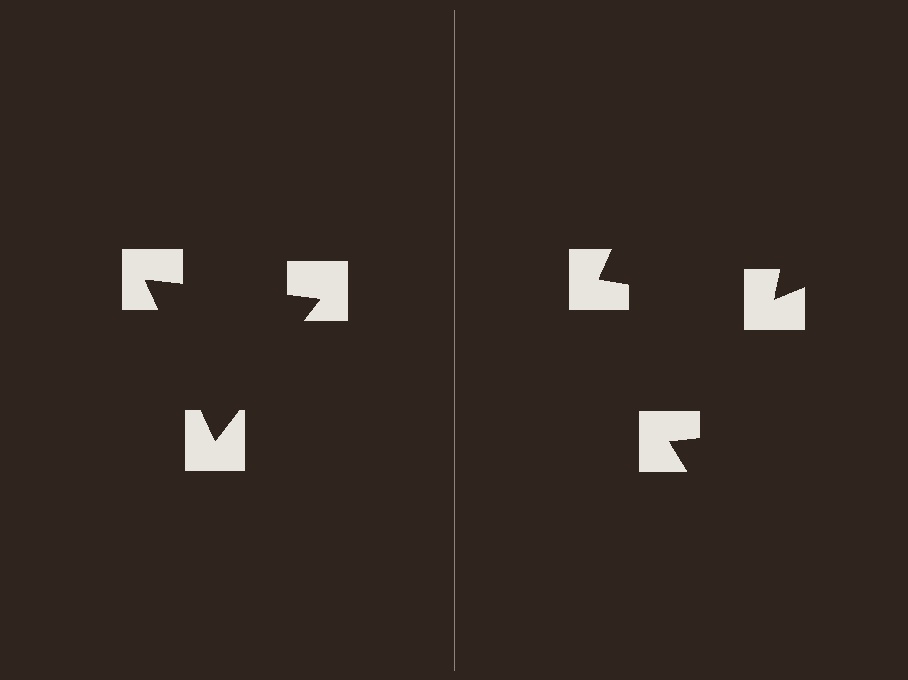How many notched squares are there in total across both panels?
6 — 3 on each side.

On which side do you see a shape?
An illusory triangle appears on the left side. On the right side the wedge cuts are rotated, so no coherent shape forms.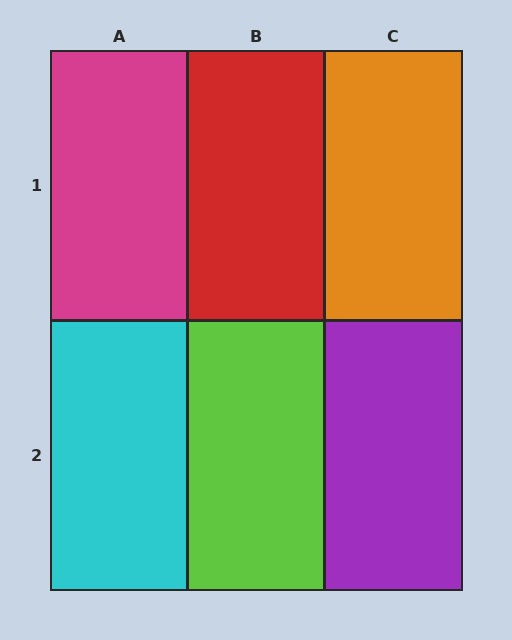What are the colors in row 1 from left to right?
Magenta, red, orange.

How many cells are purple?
1 cell is purple.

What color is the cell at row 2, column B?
Lime.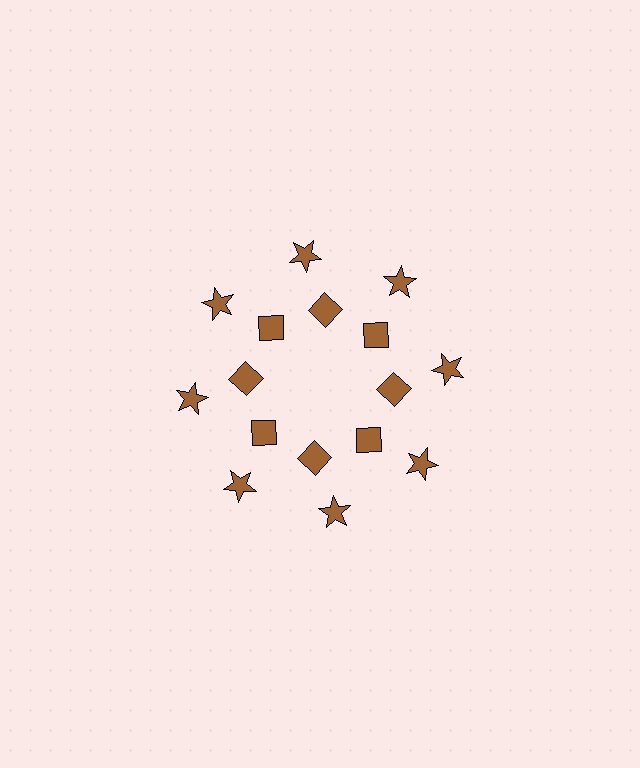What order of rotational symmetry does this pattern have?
This pattern has 8-fold rotational symmetry.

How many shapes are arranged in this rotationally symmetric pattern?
There are 16 shapes, arranged in 8 groups of 2.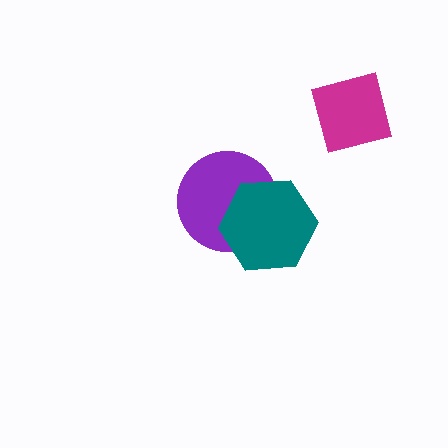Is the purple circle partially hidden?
Yes, it is partially covered by another shape.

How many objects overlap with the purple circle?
1 object overlaps with the purple circle.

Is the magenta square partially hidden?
No, no other shape covers it.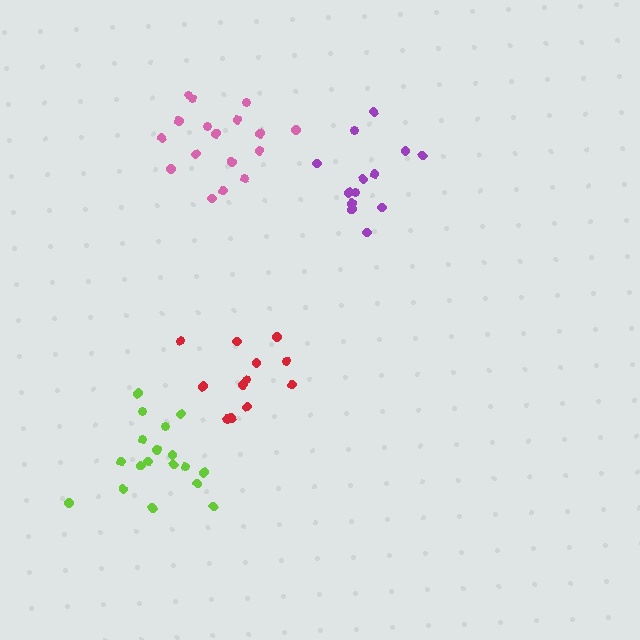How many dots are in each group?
Group 1: 12 dots, Group 2: 13 dots, Group 3: 18 dots, Group 4: 17 dots (60 total).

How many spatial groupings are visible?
There are 4 spatial groupings.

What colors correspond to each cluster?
The clusters are colored: red, purple, lime, pink.